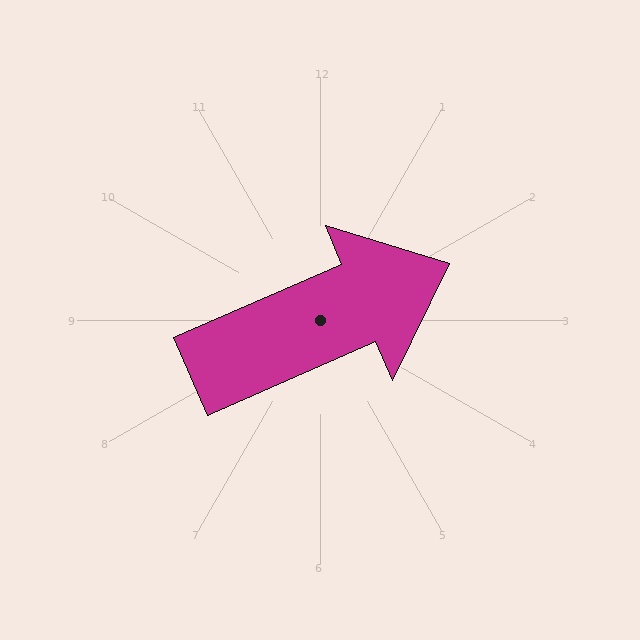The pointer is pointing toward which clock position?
Roughly 2 o'clock.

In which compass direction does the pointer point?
Northeast.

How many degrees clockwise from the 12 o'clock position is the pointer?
Approximately 67 degrees.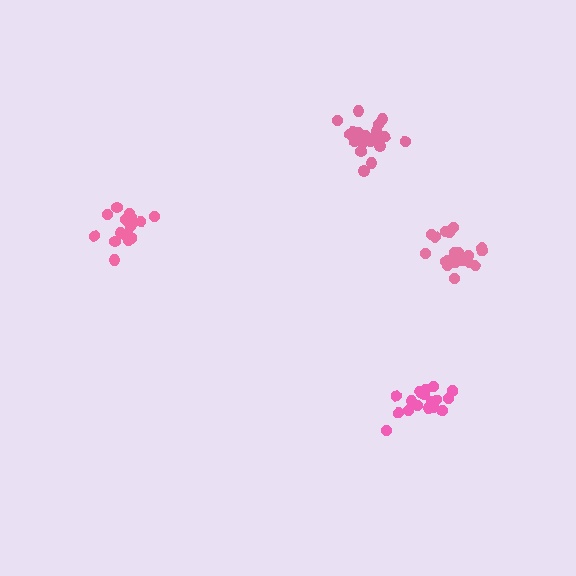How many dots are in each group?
Group 1: 19 dots, Group 2: 19 dots, Group 3: 21 dots, Group 4: 17 dots (76 total).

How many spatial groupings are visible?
There are 4 spatial groupings.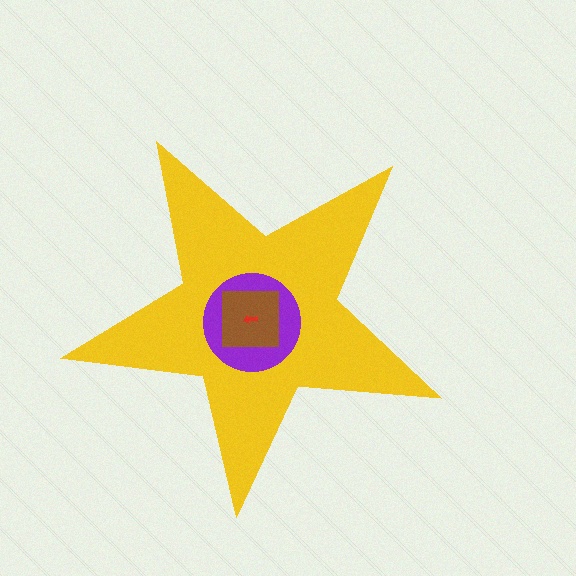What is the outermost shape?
The yellow star.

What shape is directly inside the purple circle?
The brown square.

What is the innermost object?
The red arrow.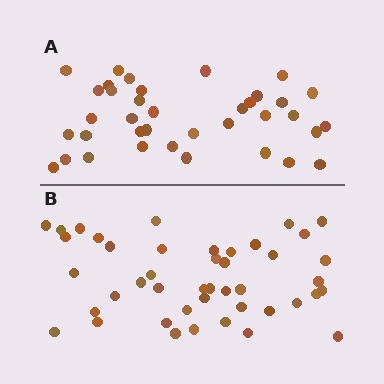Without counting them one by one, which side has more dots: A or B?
Region B (the bottom region) has more dots.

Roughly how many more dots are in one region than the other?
Region B has roughly 8 or so more dots than region A.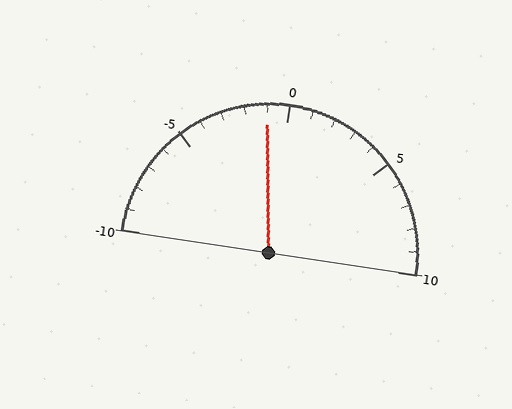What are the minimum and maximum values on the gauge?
The gauge ranges from -10 to 10.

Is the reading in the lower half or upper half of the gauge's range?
The reading is in the lower half of the range (-10 to 10).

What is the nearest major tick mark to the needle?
The nearest major tick mark is 0.